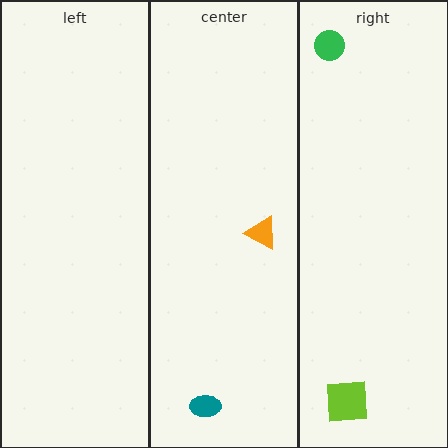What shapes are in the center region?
The orange triangle, the teal ellipse.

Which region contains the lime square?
The right region.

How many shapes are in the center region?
2.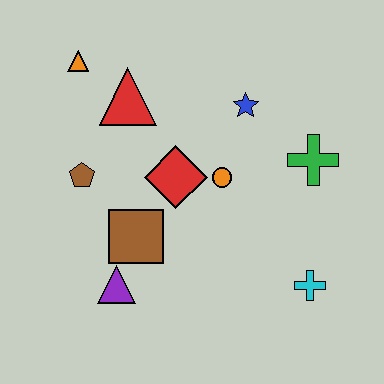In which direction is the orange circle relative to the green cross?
The orange circle is to the left of the green cross.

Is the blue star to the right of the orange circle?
Yes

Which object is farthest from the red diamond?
The cyan cross is farthest from the red diamond.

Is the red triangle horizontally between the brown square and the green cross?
No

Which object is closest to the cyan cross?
The green cross is closest to the cyan cross.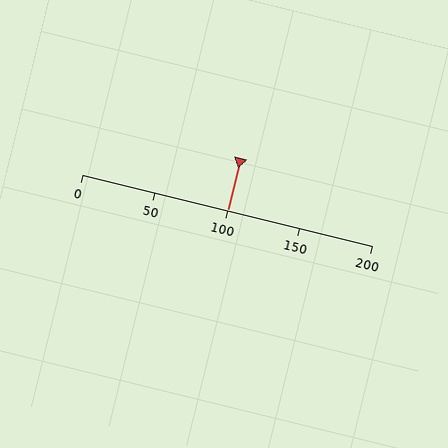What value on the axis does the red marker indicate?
The marker indicates approximately 100.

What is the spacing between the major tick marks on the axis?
The major ticks are spaced 50 apart.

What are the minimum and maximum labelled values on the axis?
The axis runs from 0 to 200.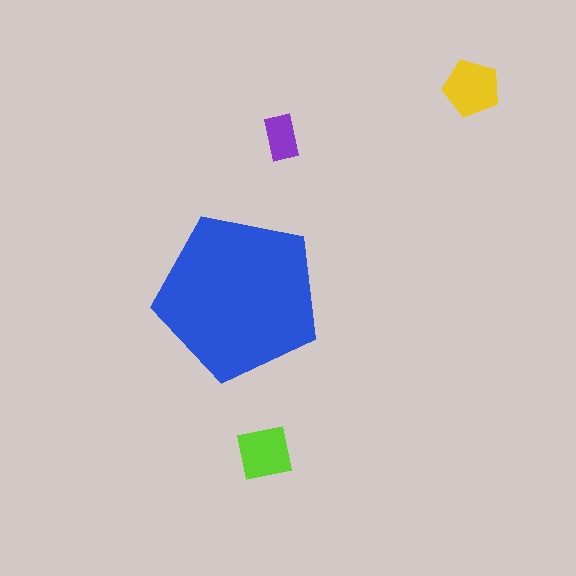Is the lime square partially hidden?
No, the lime square is fully visible.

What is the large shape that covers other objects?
A blue pentagon.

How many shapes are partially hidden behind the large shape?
0 shapes are partially hidden.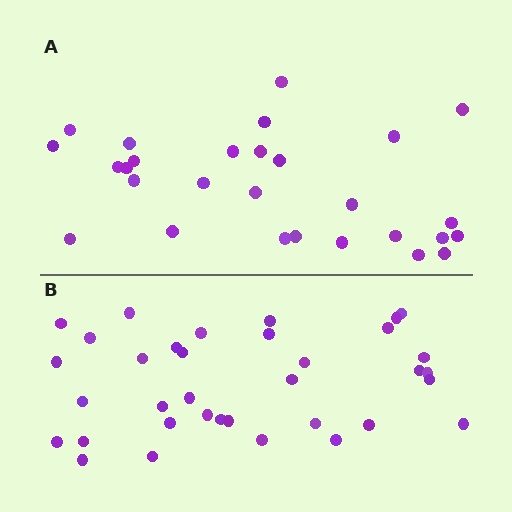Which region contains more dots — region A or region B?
Region B (the bottom region) has more dots.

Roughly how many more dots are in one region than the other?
Region B has roughly 8 or so more dots than region A.